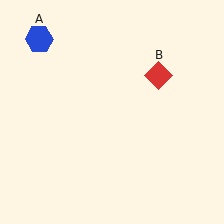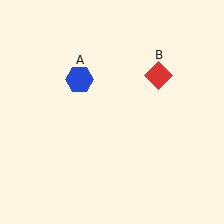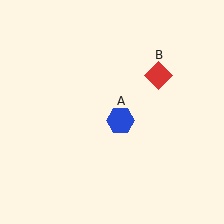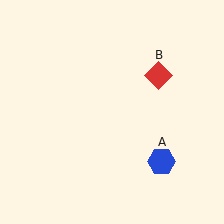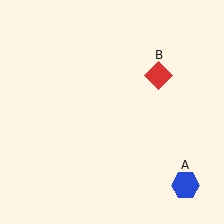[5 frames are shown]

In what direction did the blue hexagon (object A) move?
The blue hexagon (object A) moved down and to the right.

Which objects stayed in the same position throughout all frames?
Red diamond (object B) remained stationary.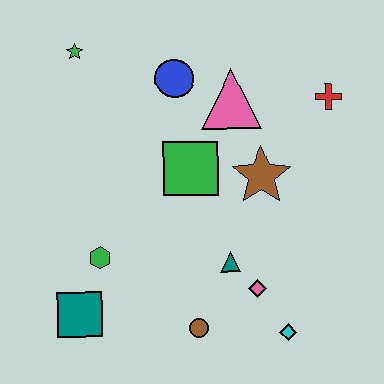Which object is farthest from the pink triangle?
The teal square is farthest from the pink triangle.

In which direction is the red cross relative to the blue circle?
The red cross is to the right of the blue circle.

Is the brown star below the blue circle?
Yes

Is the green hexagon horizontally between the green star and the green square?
Yes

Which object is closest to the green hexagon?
The teal square is closest to the green hexagon.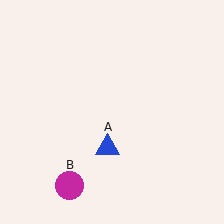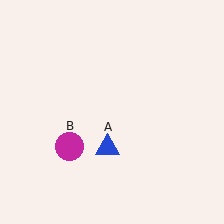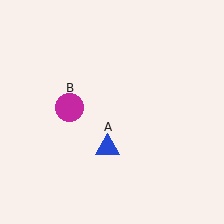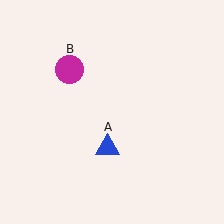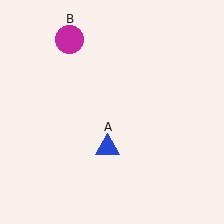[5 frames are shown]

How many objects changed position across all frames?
1 object changed position: magenta circle (object B).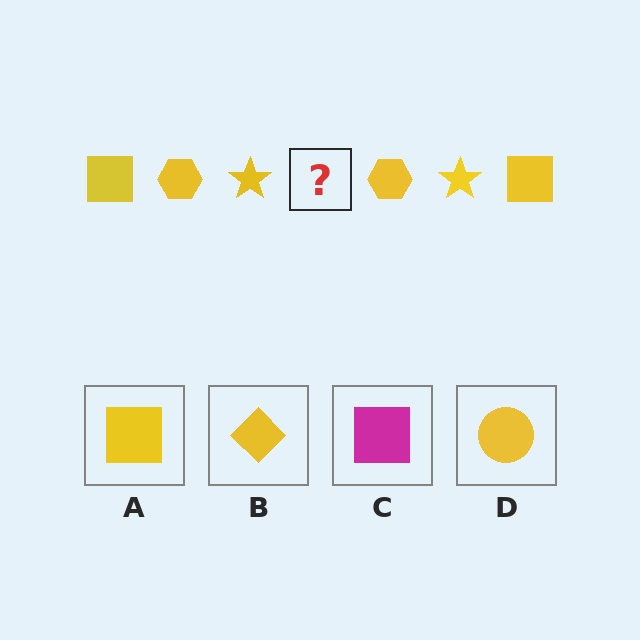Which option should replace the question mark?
Option A.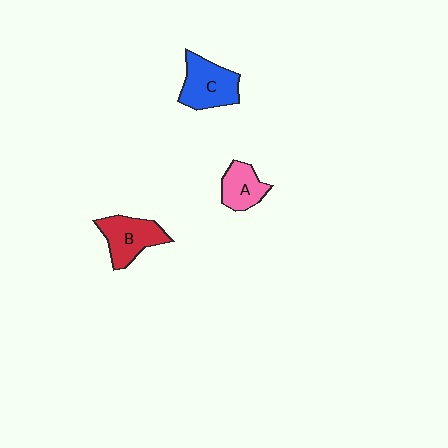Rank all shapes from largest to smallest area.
From largest to smallest: C (blue), B (red), A (pink).